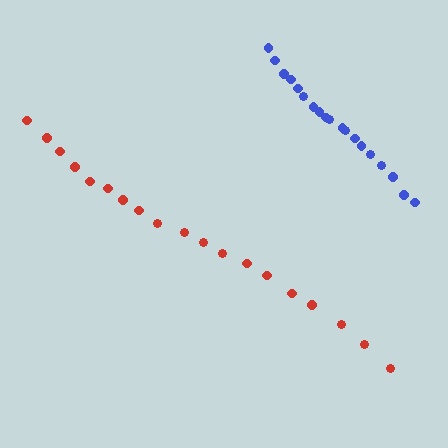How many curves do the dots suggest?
There are 2 distinct paths.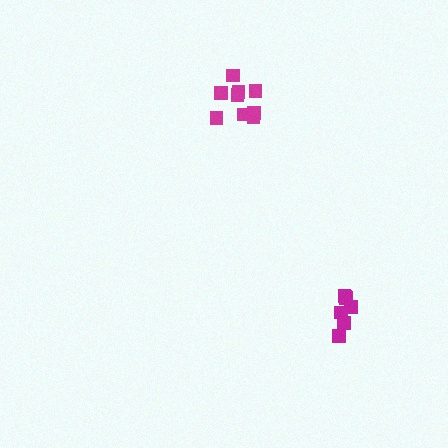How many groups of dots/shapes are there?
There are 2 groups.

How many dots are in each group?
Group 1: 7 dots, Group 2: 9 dots (16 total).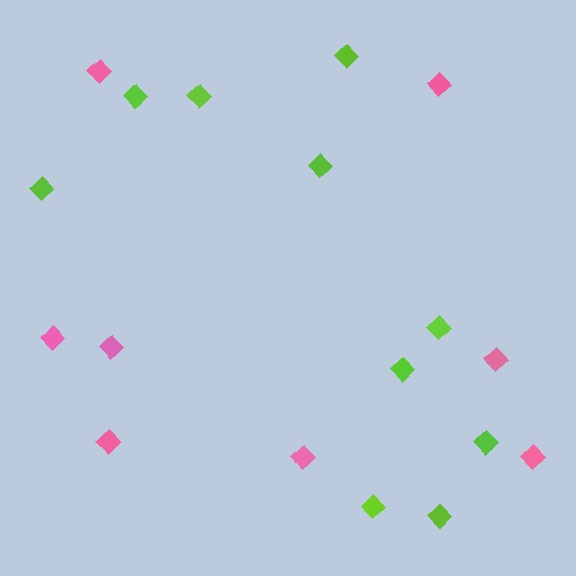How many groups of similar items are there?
There are 2 groups: one group of pink diamonds (8) and one group of lime diamonds (10).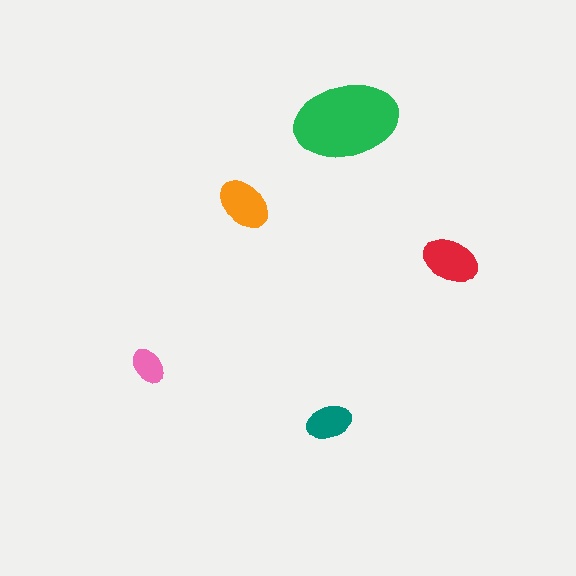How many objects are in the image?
There are 5 objects in the image.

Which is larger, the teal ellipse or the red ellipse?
The red one.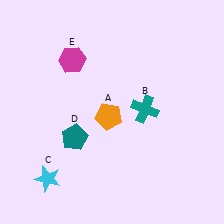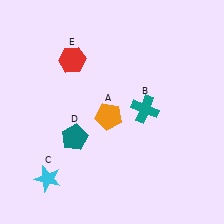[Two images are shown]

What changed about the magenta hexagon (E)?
In Image 1, E is magenta. In Image 2, it changed to red.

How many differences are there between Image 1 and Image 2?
There is 1 difference between the two images.